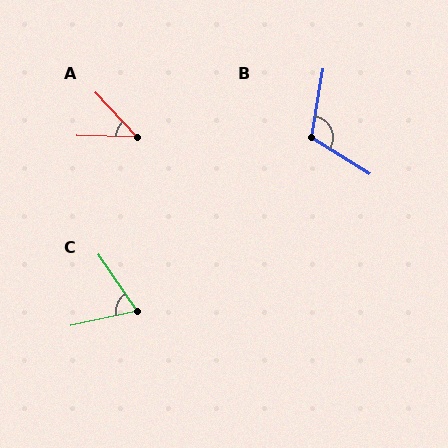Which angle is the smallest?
A, at approximately 46 degrees.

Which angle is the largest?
B, at approximately 113 degrees.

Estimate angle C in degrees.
Approximately 68 degrees.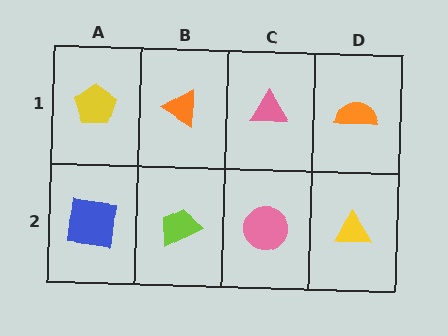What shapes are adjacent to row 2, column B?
An orange triangle (row 1, column B), a blue square (row 2, column A), a pink circle (row 2, column C).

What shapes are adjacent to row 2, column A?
A yellow pentagon (row 1, column A), a lime trapezoid (row 2, column B).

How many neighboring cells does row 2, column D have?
2.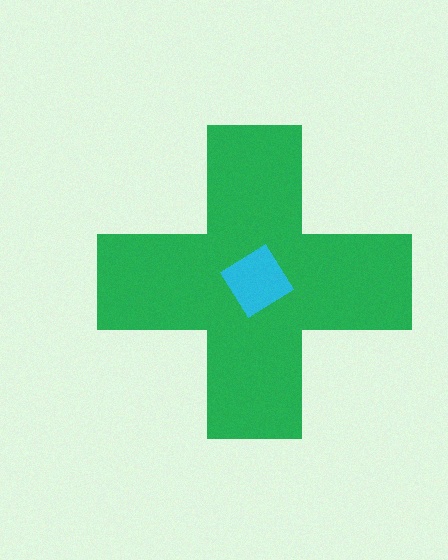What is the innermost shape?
The cyan diamond.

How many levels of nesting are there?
2.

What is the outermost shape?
The green cross.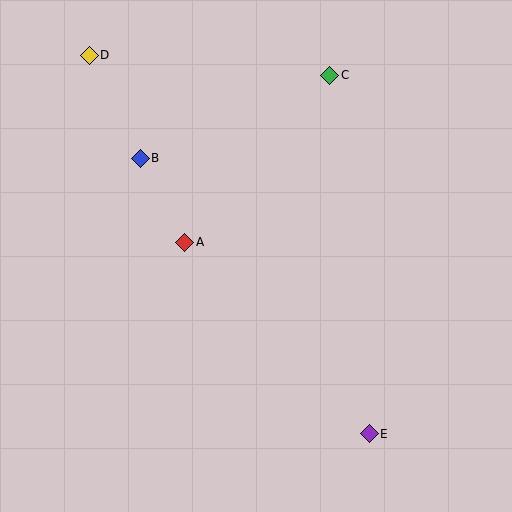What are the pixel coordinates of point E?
Point E is at (369, 434).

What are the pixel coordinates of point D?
Point D is at (89, 55).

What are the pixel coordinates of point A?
Point A is at (185, 242).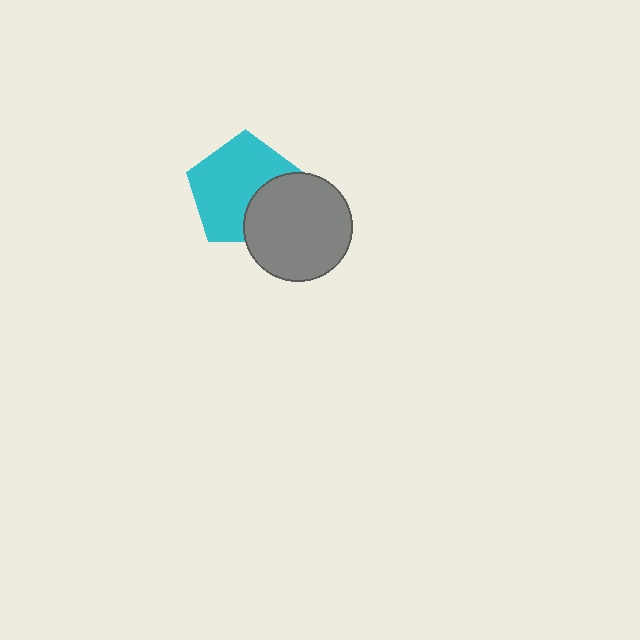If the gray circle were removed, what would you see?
You would see the complete cyan pentagon.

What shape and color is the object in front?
The object in front is a gray circle.